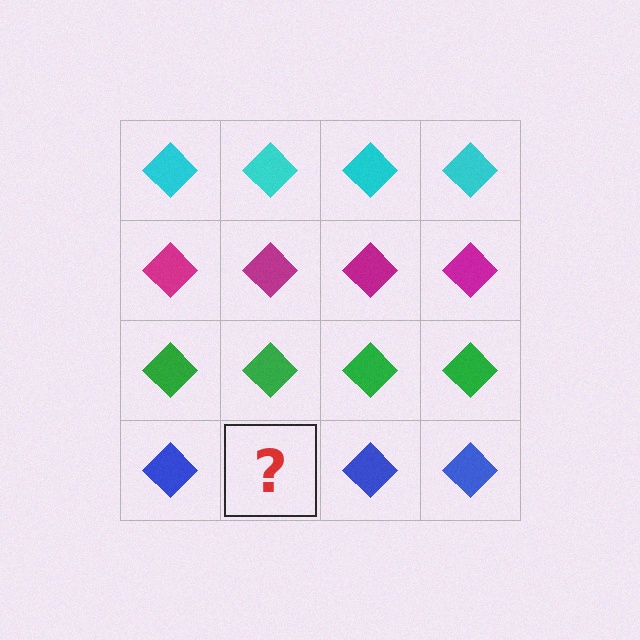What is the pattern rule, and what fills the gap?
The rule is that each row has a consistent color. The gap should be filled with a blue diamond.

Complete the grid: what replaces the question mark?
The question mark should be replaced with a blue diamond.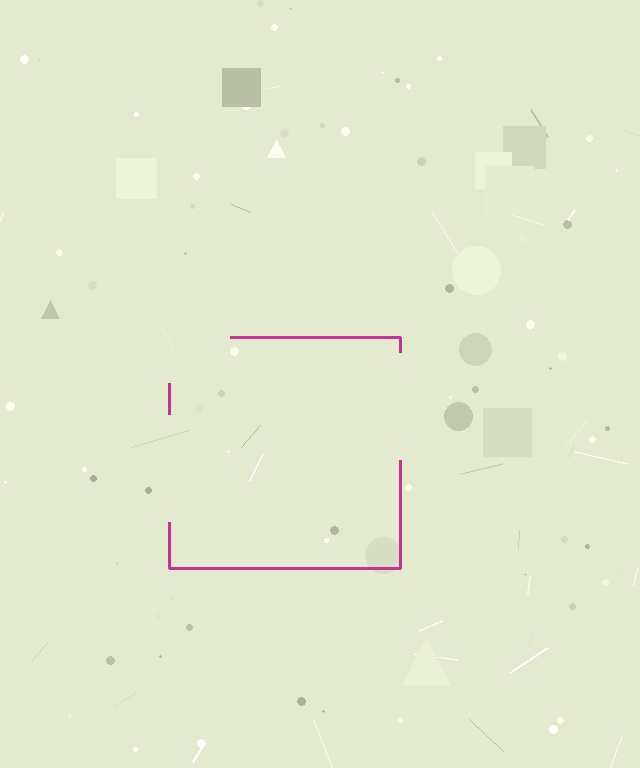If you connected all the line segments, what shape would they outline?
They would outline a square.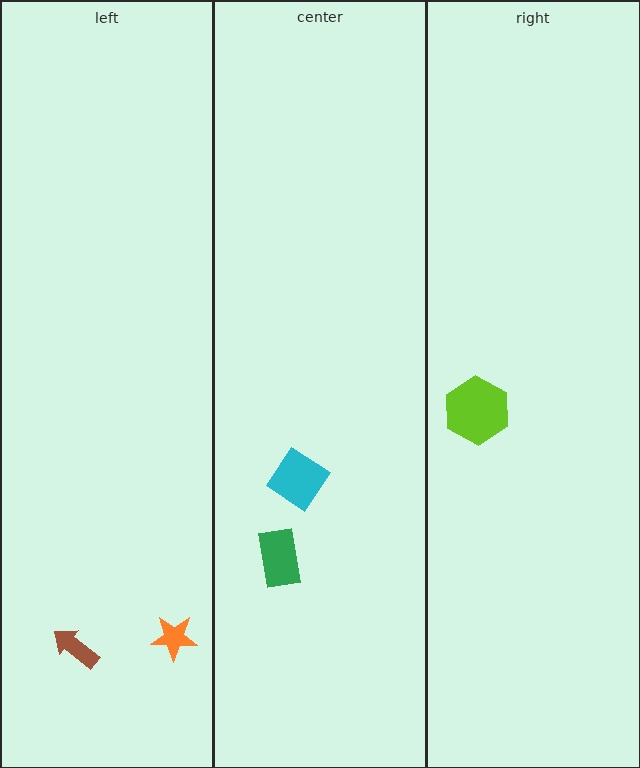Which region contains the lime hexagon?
The right region.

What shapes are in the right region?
The lime hexagon.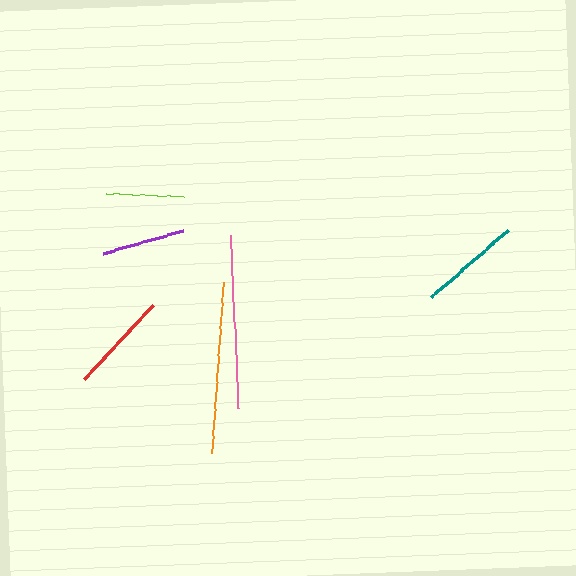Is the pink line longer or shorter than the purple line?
The pink line is longer than the purple line.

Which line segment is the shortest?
The lime line is the shortest at approximately 77 pixels.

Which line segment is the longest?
The pink line is the longest at approximately 172 pixels.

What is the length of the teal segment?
The teal segment is approximately 102 pixels long.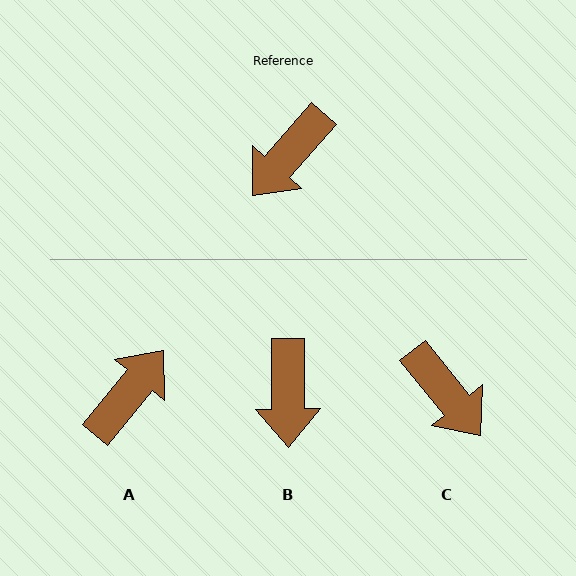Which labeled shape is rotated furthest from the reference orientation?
A, about 178 degrees away.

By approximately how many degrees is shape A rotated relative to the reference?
Approximately 178 degrees clockwise.